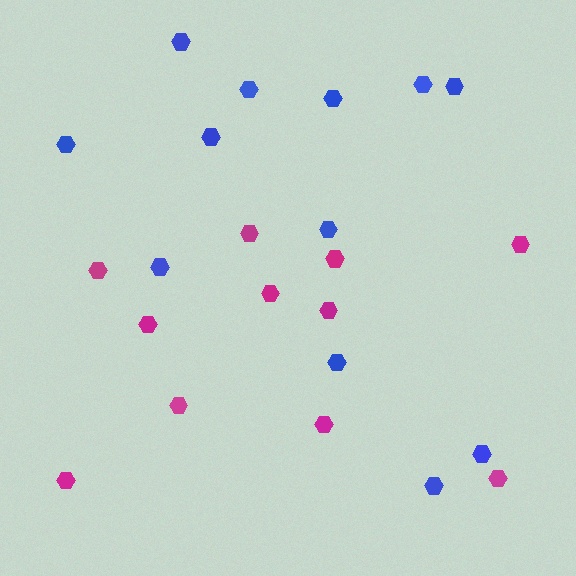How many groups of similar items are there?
There are 2 groups: one group of blue hexagons (12) and one group of magenta hexagons (11).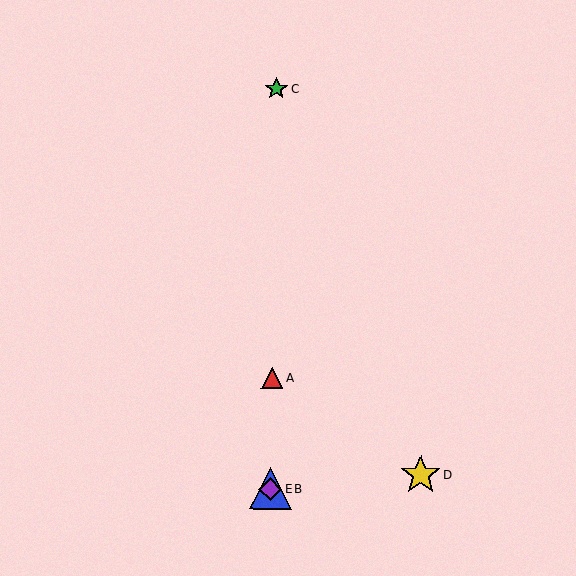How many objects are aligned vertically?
4 objects (A, B, C, E) are aligned vertically.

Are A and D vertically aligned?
No, A is at x≈272 and D is at x≈421.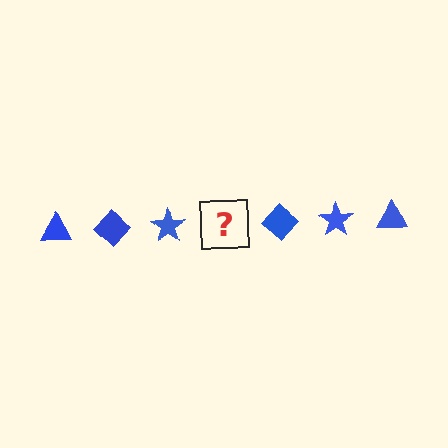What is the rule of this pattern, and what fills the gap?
The rule is that the pattern cycles through triangle, diamond, star shapes in blue. The gap should be filled with a blue triangle.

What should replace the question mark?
The question mark should be replaced with a blue triangle.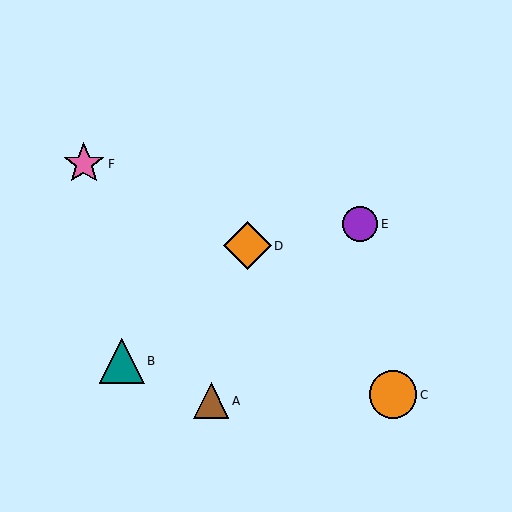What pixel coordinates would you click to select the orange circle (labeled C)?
Click at (393, 395) to select the orange circle C.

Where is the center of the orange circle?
The center of the orange circle is at (393, 395).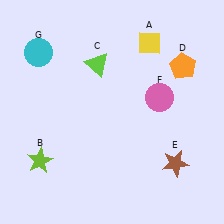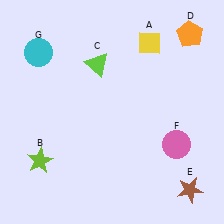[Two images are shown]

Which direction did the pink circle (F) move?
The pink circle (F) moved down.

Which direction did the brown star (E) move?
The brown star (E) moved down.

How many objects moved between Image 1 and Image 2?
3 objects moved between the two images.